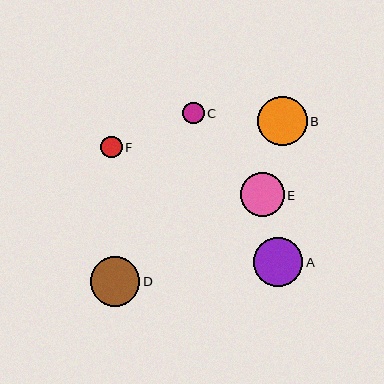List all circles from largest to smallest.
From largest to smallest: B, D, A, E, F, C.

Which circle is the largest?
Circle B is the largest with a size of approximately 50 pixels.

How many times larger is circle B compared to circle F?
Circle B is approximately 2.3 times the size of circle F.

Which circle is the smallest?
Circle C is the smallest with a size of approximately 21 pixels.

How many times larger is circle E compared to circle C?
Circle E is approximately 2.1 times the size of circle C.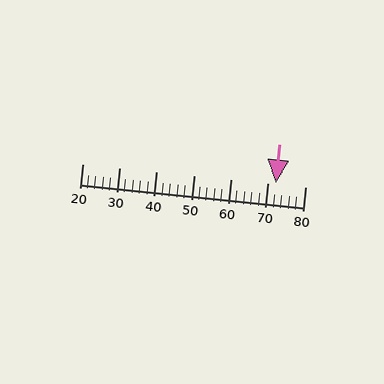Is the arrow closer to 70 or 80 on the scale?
The arrow is closer to 70.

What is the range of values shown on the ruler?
The ruler shows values from 20 to 80.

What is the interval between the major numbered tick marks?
The major tick marks are spaced 10 units apart.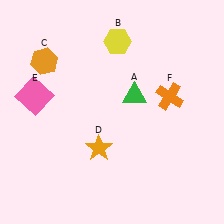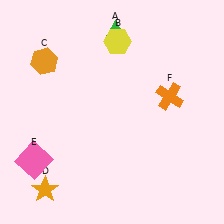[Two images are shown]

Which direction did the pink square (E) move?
The pink square (E) moved down.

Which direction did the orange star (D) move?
The orange star (D) moved left.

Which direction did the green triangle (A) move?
The green triangle (A) moved up.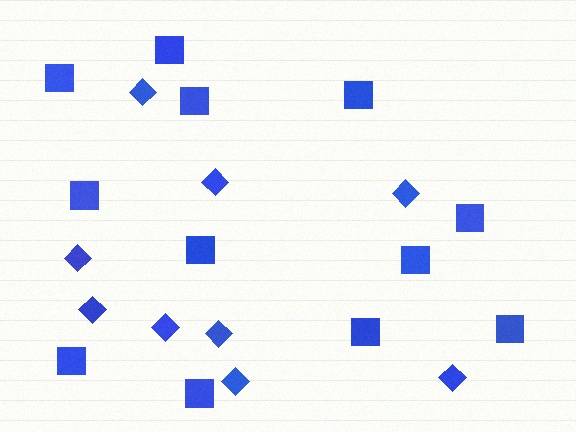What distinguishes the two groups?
There are 2 groups: one group of diamonds (9) and one group of squares (12).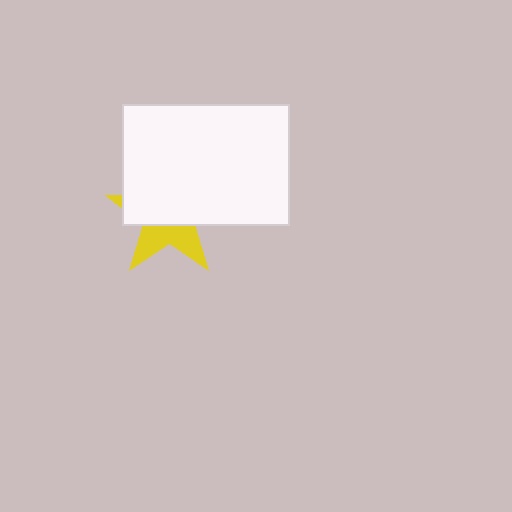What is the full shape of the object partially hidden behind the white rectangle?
The partially hidden object is a yellow star.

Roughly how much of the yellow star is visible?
A small part of it is visible (roughly 38%).